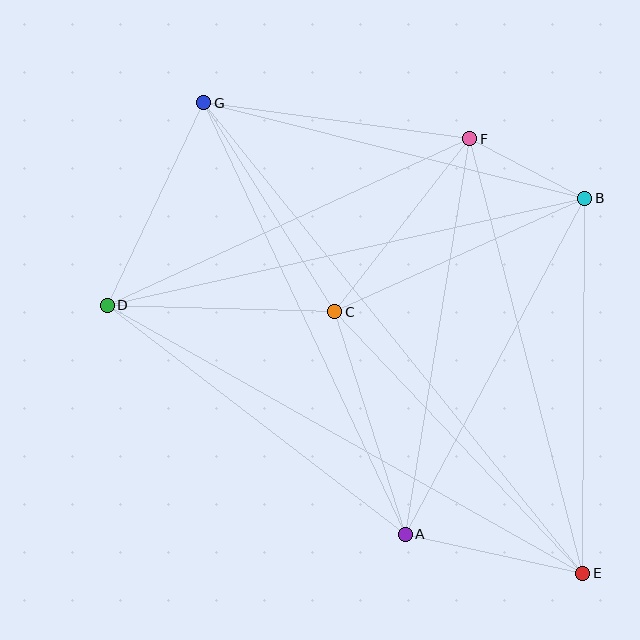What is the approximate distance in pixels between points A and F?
The distance between A and F is approximately 401 pixels.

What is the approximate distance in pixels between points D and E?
The distance between D and E is approximately 546 pixels.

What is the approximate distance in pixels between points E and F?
The distance between E and F is approximately 449 pixels.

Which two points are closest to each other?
Points B and F are closest to each other.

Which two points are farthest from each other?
Points E and G are farthest from each other.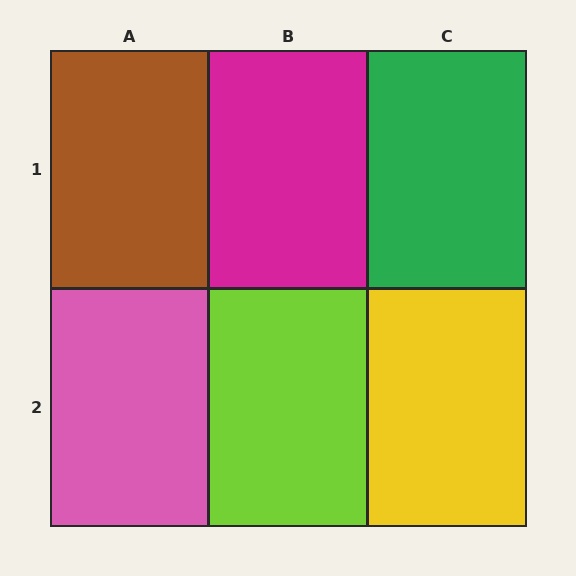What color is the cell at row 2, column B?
Lime.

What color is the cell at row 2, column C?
Yellow.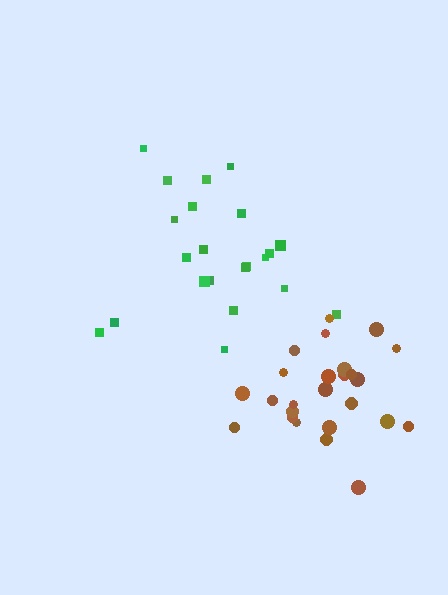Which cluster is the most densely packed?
Brown.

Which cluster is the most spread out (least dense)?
Green.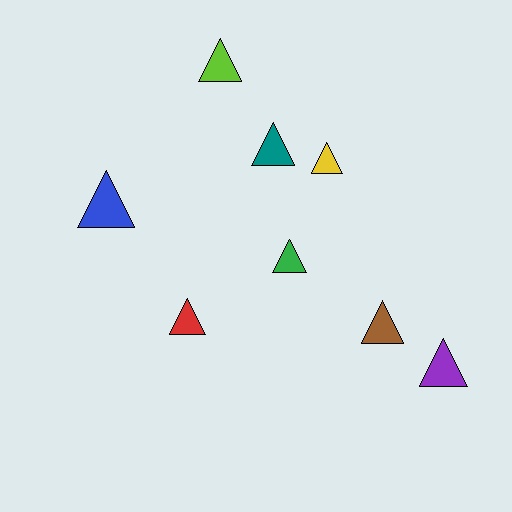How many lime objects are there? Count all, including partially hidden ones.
There is 1 lime object.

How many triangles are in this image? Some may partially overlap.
There are 8 triangles.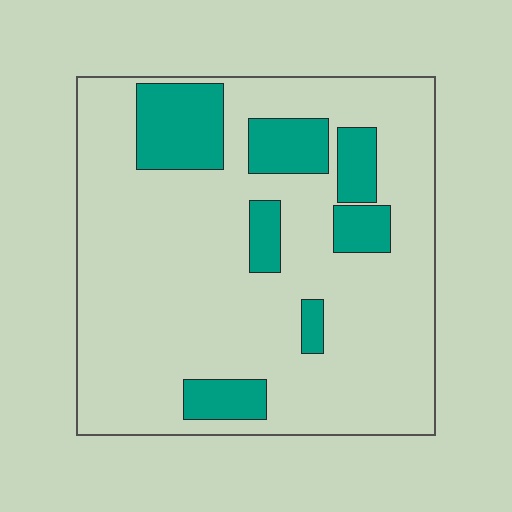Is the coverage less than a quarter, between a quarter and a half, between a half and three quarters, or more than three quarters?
Less than a quarter.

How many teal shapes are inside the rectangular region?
7.